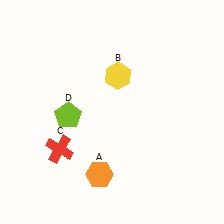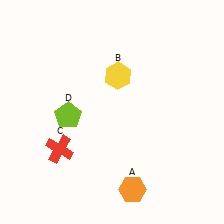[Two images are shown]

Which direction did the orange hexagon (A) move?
The orange hexagon (A) moved right.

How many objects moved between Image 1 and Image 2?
1 object moved between the two images.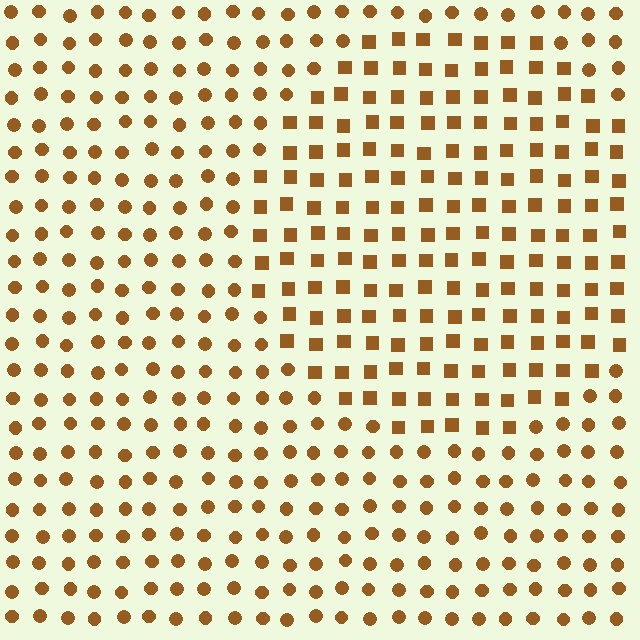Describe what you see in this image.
The image is filled with small brown elements arranged in a uniform grid. A circle-shaped region contains squares, while the surrounding area contains circles. The boundary is defined purely by the change in element shape.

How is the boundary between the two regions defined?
The boundary is defined by a change in element shape: squares inside vs. circles outside. All elements share the same color and spacing.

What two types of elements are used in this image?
The image uses squares inside the circle region and circles outside it.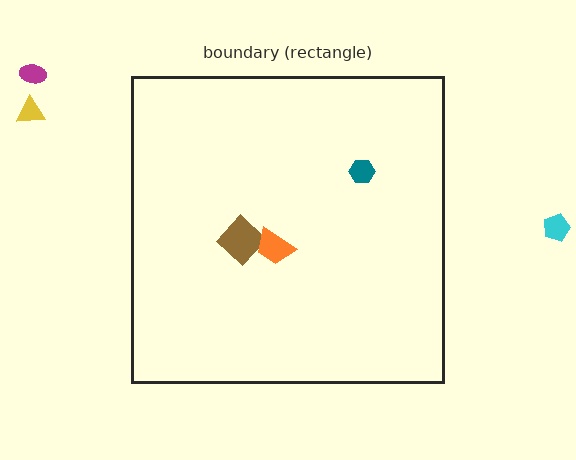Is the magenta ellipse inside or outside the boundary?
Outside.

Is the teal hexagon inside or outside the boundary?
Inside.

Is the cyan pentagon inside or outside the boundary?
Outside.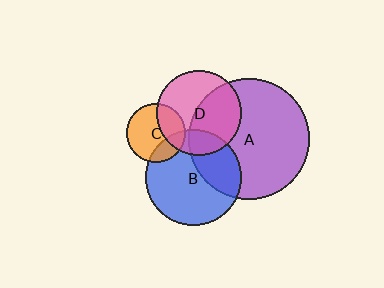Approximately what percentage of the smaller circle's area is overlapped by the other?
Approximately 20%.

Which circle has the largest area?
Circle A (purple).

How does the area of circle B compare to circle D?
Approximately 1.3 times.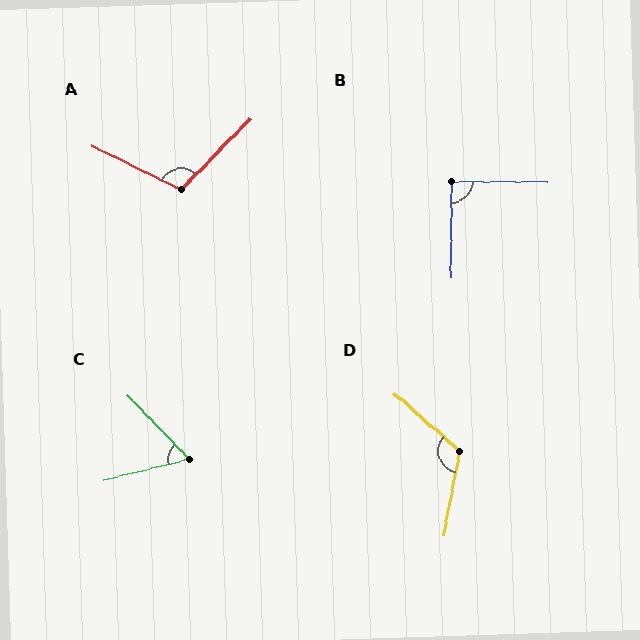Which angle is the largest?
D, at approximately 121 degrees.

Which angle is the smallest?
C, at approximately 60 degrees.